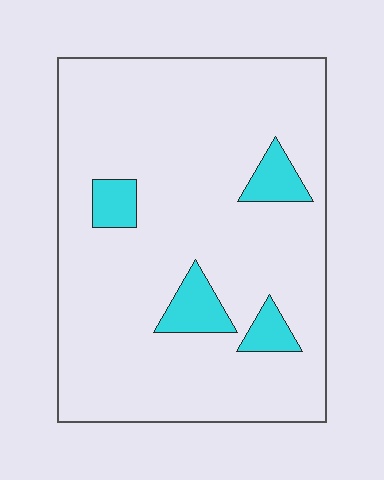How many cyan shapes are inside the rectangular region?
4.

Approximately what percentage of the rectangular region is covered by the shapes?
Approximately 10%.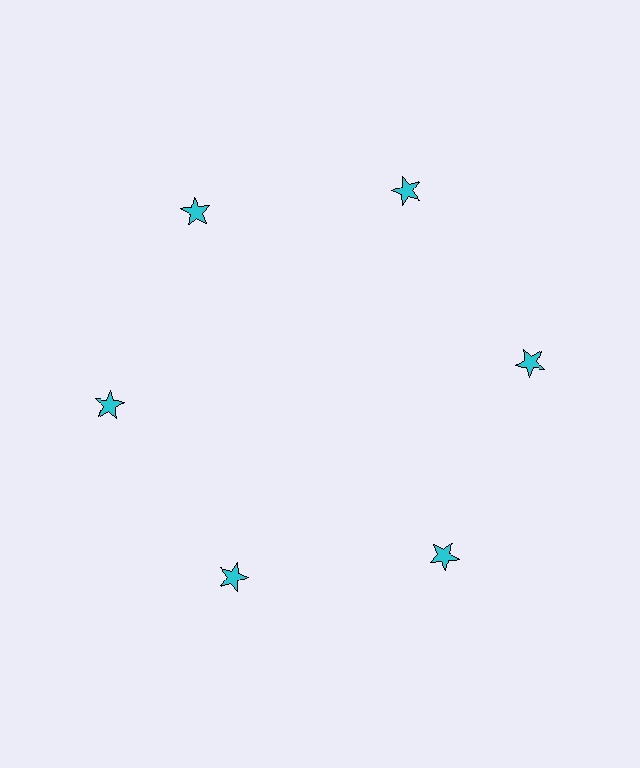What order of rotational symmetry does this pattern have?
This pattern has 6-fold rotational symmetry.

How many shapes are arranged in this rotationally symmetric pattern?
There are 6 shapes, arranged in 6 groups of 1.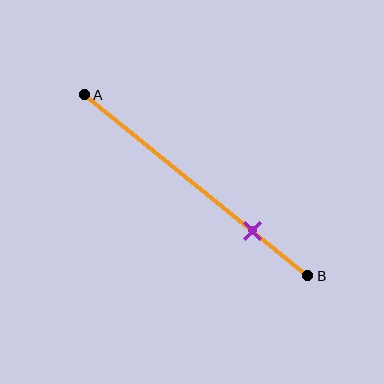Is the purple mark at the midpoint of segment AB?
No, the mark is at about 75% from A, not at the 50% midpoint.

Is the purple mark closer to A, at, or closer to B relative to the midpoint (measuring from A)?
The purple mark is closer to point B than the midpoint of segment AB.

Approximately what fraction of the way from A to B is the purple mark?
The purple mark is approximately 75% of the way from A to B.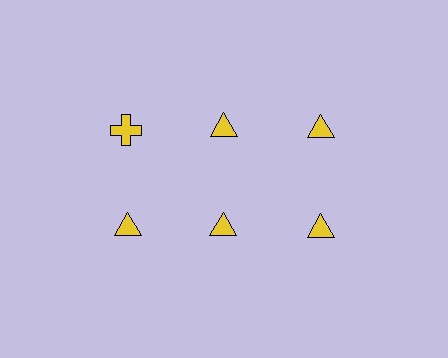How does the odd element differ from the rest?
It has a different shape: cross instead of triangle.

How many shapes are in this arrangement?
There are 6 shapes arranged in a grid pattern.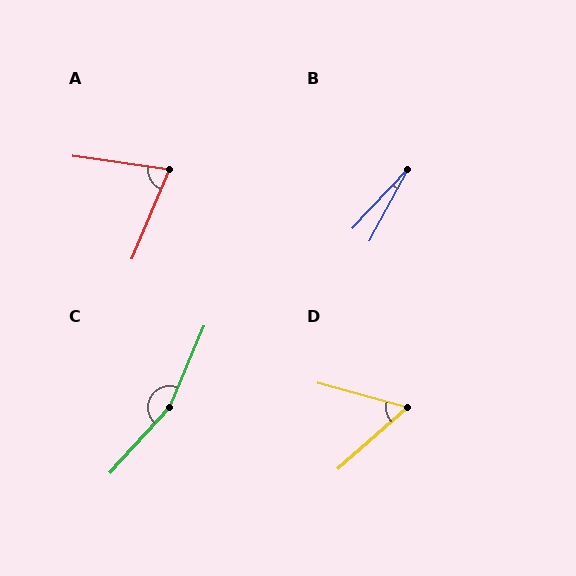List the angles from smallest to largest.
B (15°), D (57°), A (75°), C (160°).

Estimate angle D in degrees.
Approximately 57 degrees.